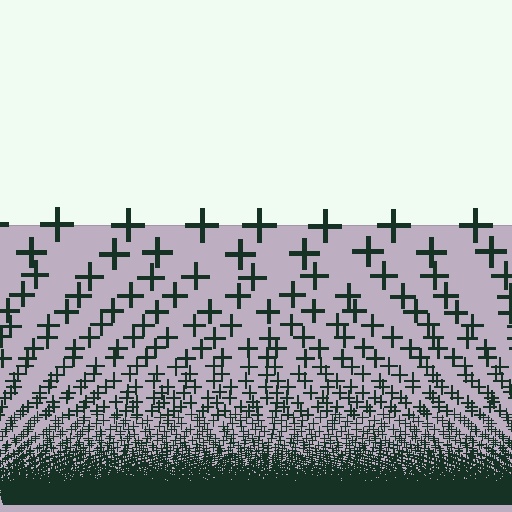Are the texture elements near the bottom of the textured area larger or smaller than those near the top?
Smaller. The gradient is inverted — elements near the bottom are smaller and denser.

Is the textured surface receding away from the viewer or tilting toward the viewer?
The surface appears to tilt toward the viewer. Texture elements get larger and sparser toward the top.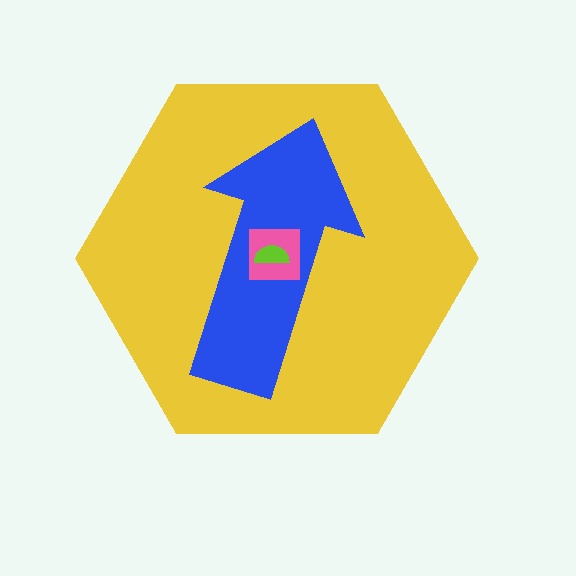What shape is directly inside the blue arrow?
The pink square.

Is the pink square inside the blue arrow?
Yes.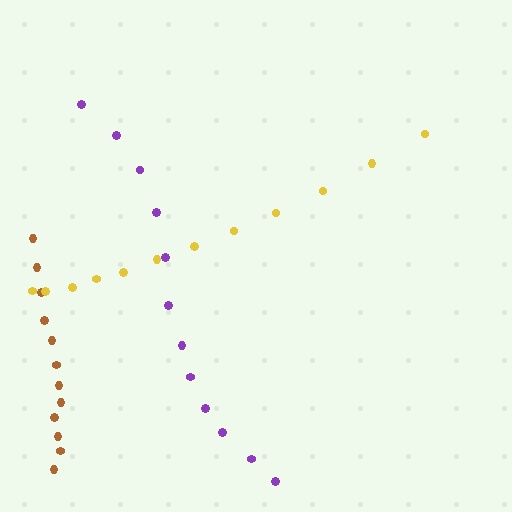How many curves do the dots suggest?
There are 3 distinct paths.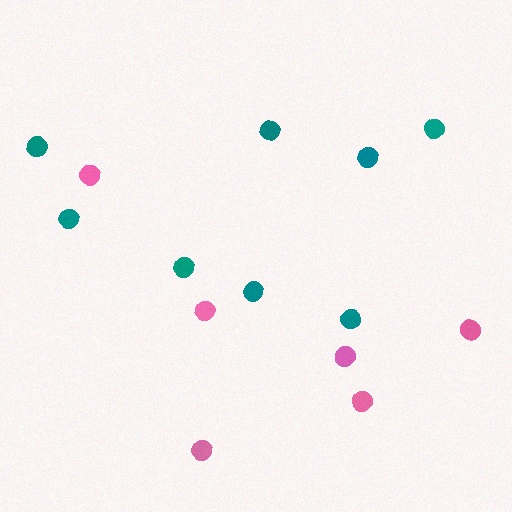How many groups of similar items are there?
There are 2 groups: one group of pink circles (6) and one group of teal circles (8).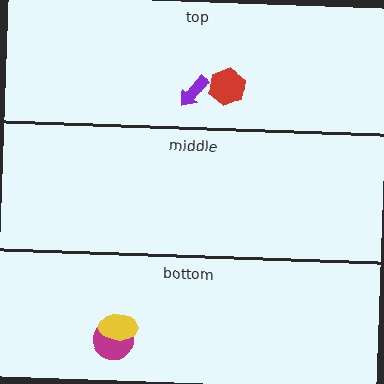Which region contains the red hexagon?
The top region.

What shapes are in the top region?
The purple arrow, the red hexagon.